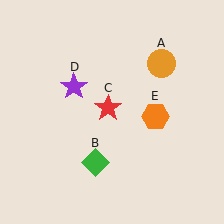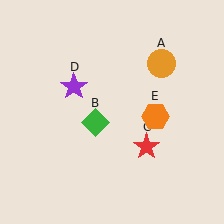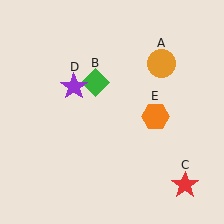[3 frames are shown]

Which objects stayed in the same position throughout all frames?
Orange circle (object A) and purple star (object D) and orange hexagon (object E) remained stationary.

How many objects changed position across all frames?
2 objects changed position: green diamond (object B), red star (object C).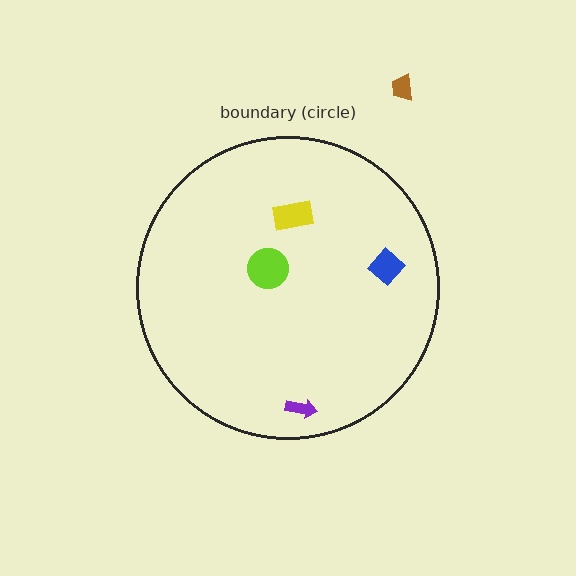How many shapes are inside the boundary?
4 inside, 1 outside.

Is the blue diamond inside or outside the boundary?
Inside.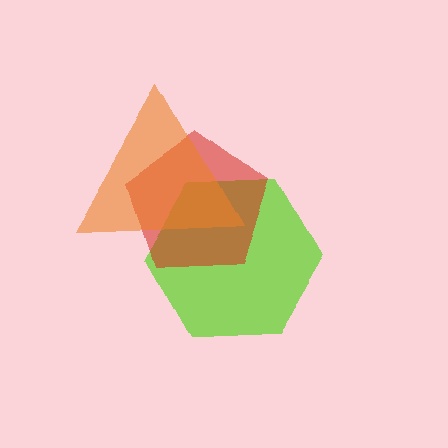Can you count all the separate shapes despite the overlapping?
Yes, there are 3 separate shapes.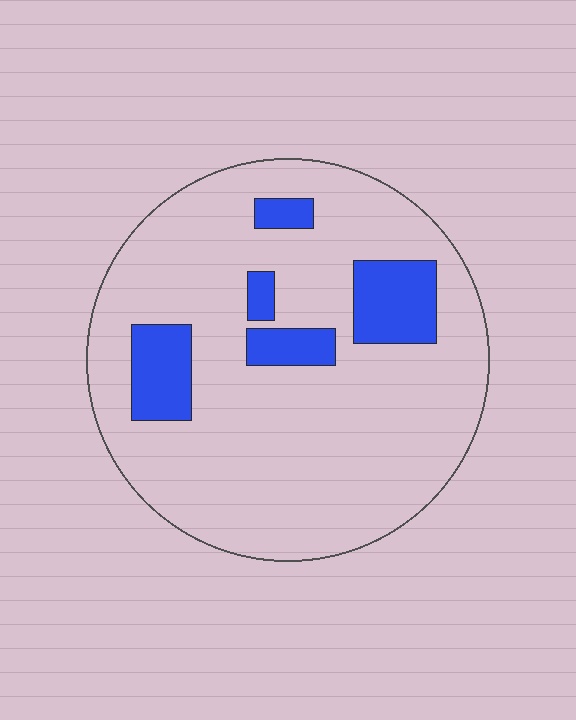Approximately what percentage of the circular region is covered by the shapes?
Approximately 15%.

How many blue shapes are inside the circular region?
5.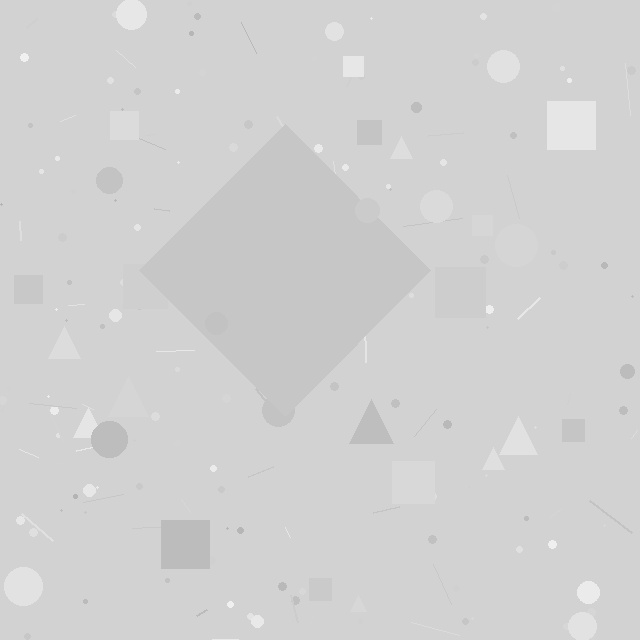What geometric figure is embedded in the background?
A diamond is embedded in the background.